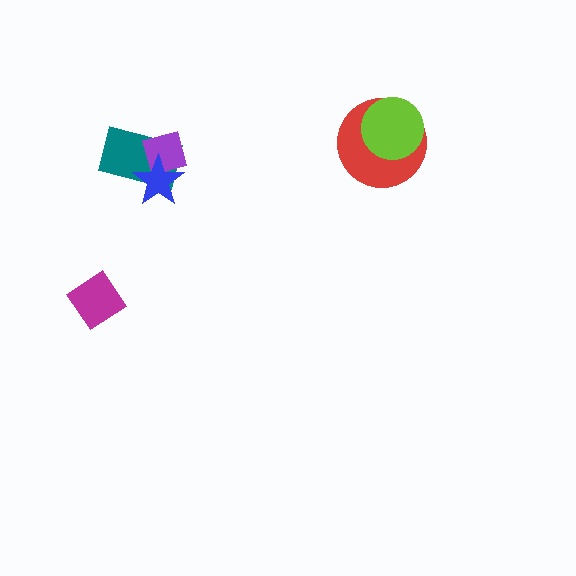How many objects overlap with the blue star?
2 objects overlap with the blue star.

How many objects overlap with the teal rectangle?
2 objects overlap with the teal rectangle.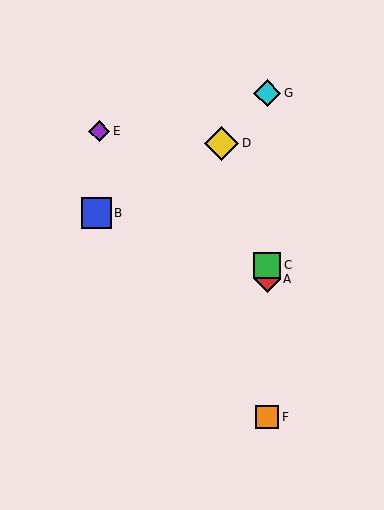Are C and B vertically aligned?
No, C is at x≈267 and B is at x≈96.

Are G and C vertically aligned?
Yes, both are at x≈267.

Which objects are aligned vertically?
Objects A, C, F, G are aligned vertically.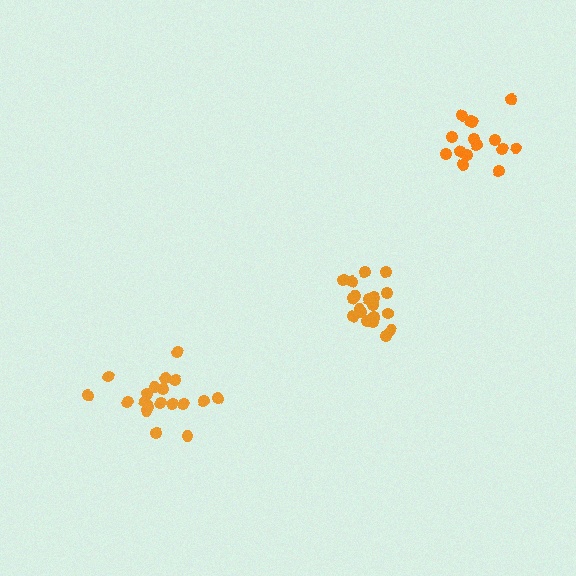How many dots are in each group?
Group 1: 19 dots, Group 2: 19 dots, Group 3: 15 dots (53 total).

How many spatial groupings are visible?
There are 3 spatial groupings.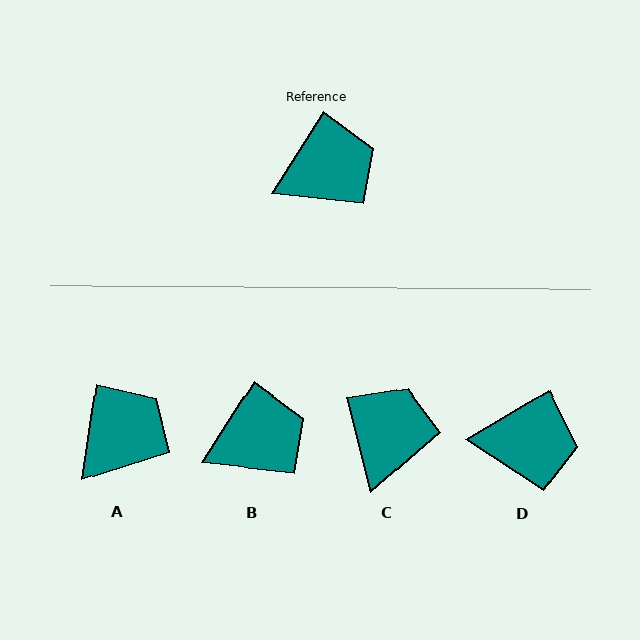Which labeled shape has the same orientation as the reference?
B.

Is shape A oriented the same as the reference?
No, it is off by about 24 degrees.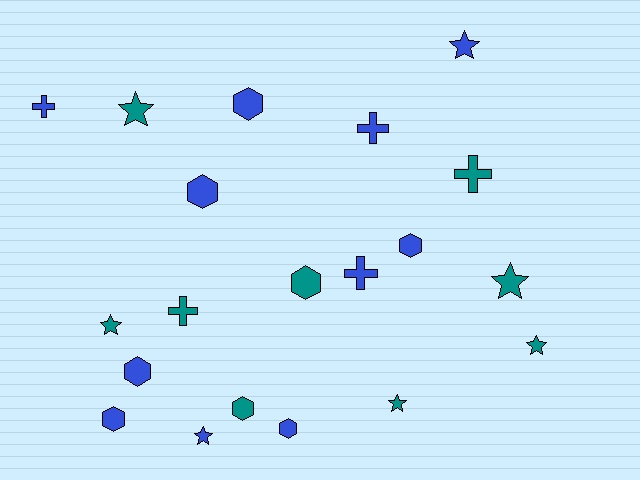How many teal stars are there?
There are 5 teal stars.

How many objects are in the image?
There are 20 objects.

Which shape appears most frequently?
Hexagon, with 8 objects.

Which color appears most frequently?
Blue, with 11 objects.